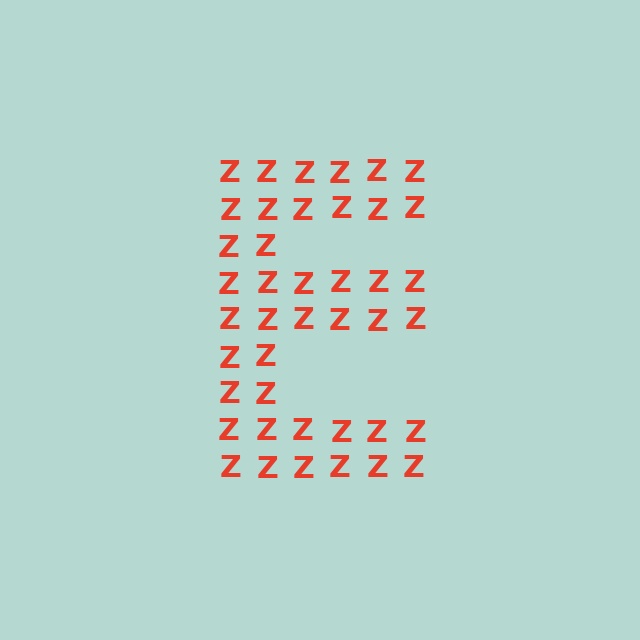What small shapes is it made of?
It is made of small letter Z's.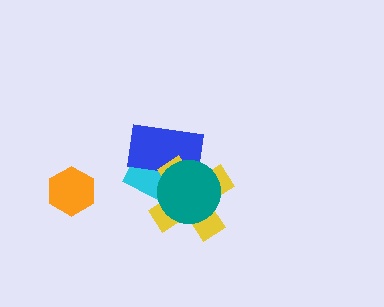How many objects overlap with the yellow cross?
3 objects overlap with the yellow cross.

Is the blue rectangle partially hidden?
Yes, it is partially covered by another shape.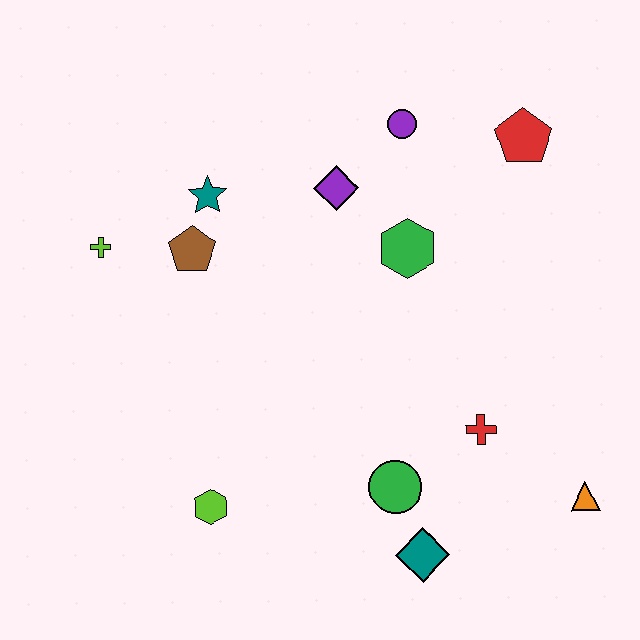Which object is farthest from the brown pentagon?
The orange triangle is farthest from the brown pentagon.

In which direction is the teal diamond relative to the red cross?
The teal diamond is below the red cross.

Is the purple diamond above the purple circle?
No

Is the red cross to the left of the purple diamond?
No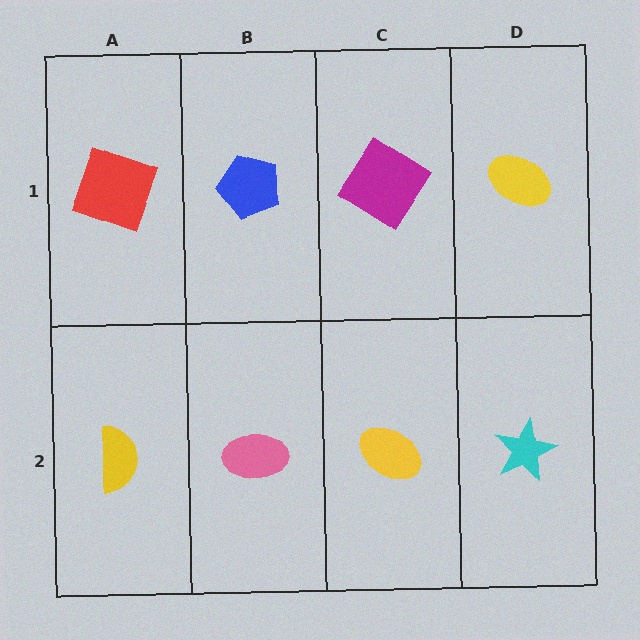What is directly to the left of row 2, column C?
A pink ellipse.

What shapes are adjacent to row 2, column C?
A magenta diamond (row 1, column C), a pink ellipse (row 2, column B), a cyan star (row 2, column D).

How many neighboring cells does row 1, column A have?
2.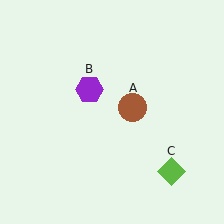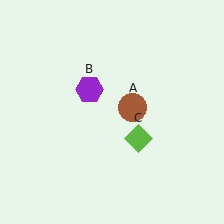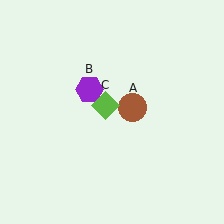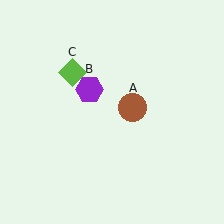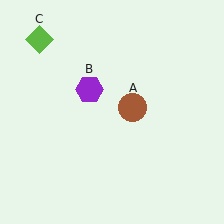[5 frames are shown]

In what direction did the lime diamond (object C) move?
The lime diamond (object C) moved up and to the left.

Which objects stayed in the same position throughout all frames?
Brown circle (object A) and purple hexagon (object B) remained stationary.